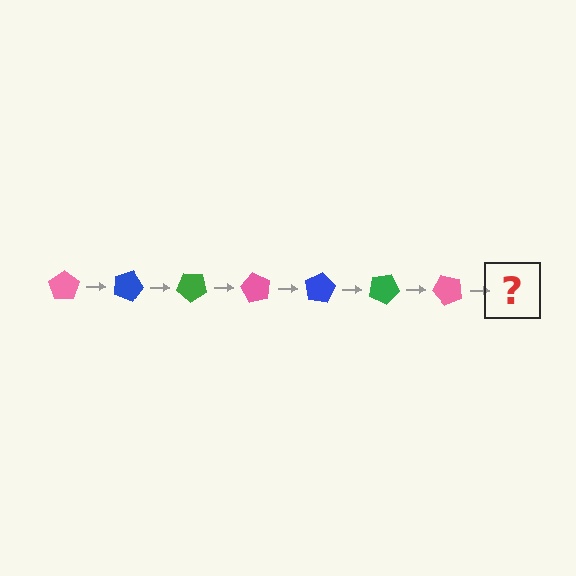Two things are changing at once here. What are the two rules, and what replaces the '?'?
The two rules are that it rotates 20 degrees each step and the color cycles through pink, blue, and green. The '?' should be a blue pentagon, rotated 140 degrees from the start.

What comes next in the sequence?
The next element should be a blue pentagon, rotated 140 degrees from the start.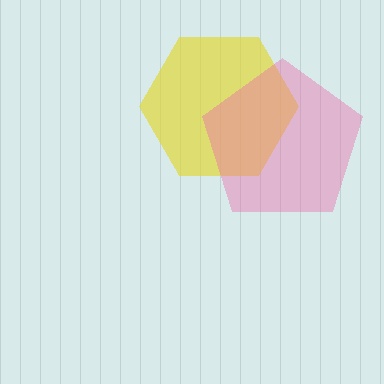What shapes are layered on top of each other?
The layered shapes are: a yellow hexagon, a pink pentagon.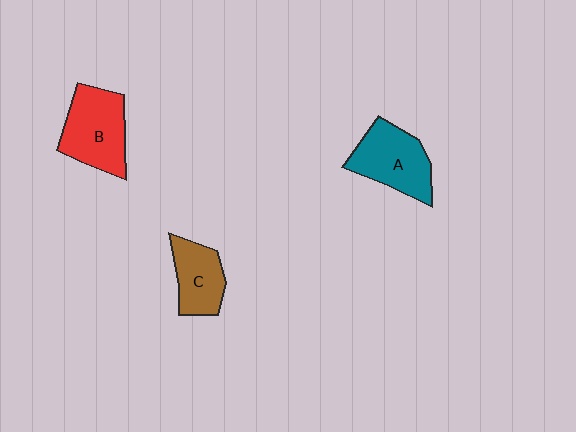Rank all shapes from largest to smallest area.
From largest to smallest: B (red), A (teal), C (brown).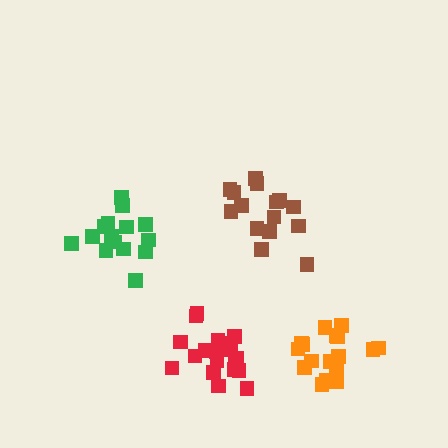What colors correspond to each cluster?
The clusters are colored: green, red, orange, brown.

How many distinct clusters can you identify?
There are 4 distinct clusters.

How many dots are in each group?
Group 1: 16 dots, Group 2: 20 dots, Group 3: 17 dots, Group 4: 15 dots (68 total).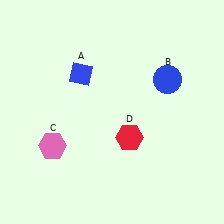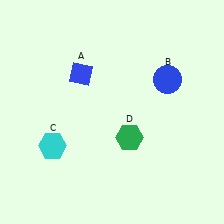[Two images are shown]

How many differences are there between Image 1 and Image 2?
There are 2 differences between the two images.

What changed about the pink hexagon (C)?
In Image 1, C is pink. In Image 2, it changed to cyan.